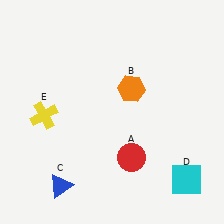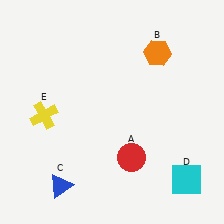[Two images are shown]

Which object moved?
The orange hexagon (B) moved up.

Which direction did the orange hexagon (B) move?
The orange hexagon (B) moved up.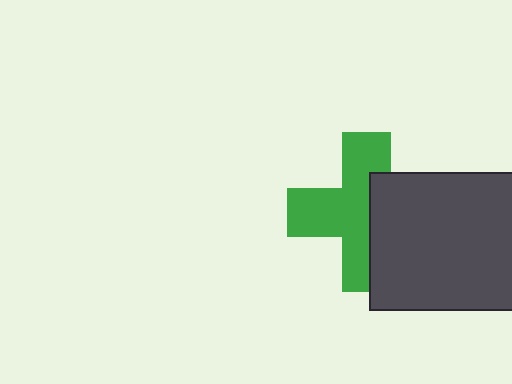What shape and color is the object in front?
The object in front is a dark gray rectangle.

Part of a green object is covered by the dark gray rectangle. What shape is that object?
It is a cross.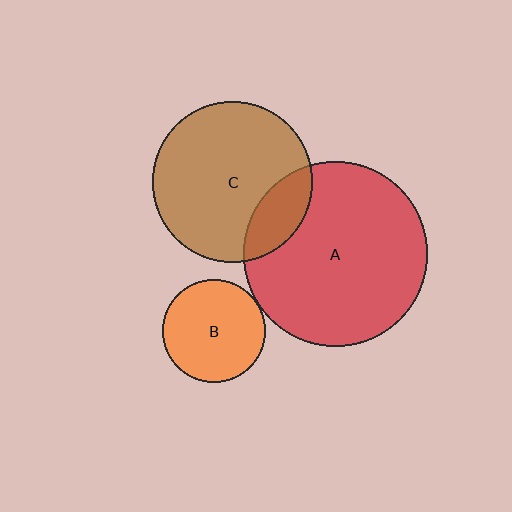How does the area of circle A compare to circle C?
Approximately 1.3 times.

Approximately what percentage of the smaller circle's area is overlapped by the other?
Approximately 20%.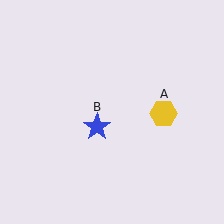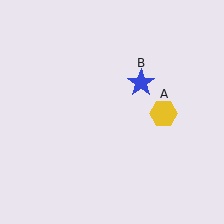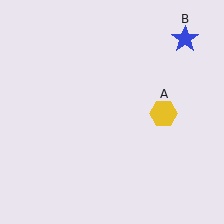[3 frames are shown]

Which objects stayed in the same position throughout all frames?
Yellow hexagon (object A) remained stationary.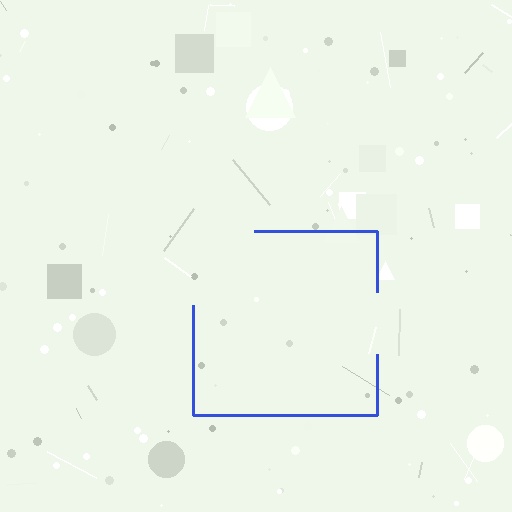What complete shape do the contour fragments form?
The contour fragments form a square.